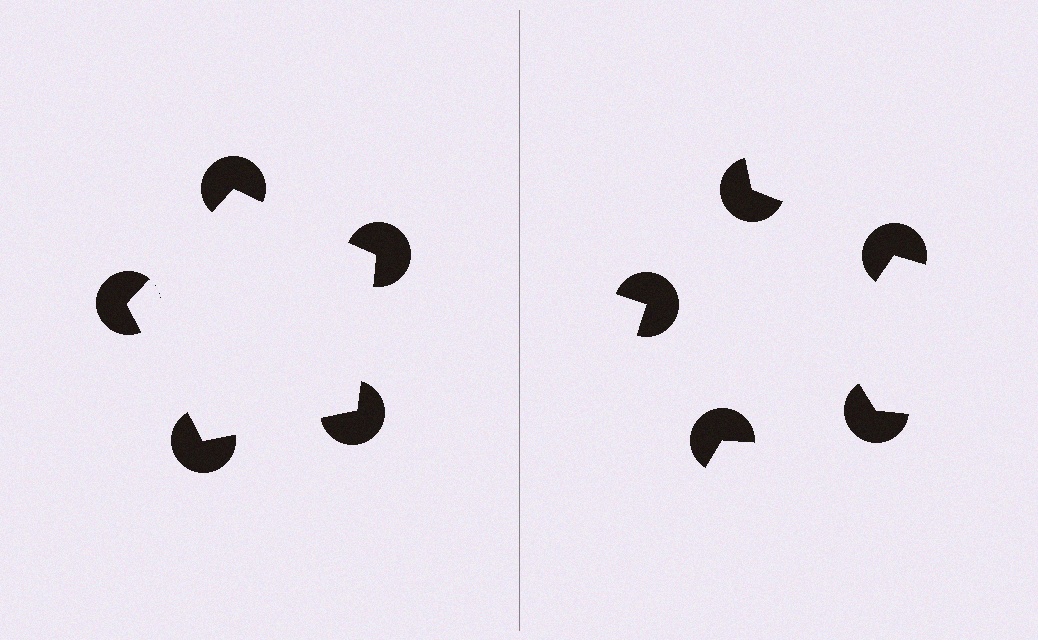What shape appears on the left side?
An illusory pentagon.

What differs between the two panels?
The pac-man discs are positioned identically on both sides; only the wedge orientations differ. On the left they align to a pentagon; on the right they are misaligned.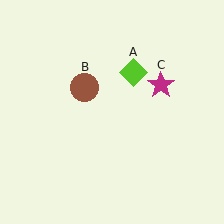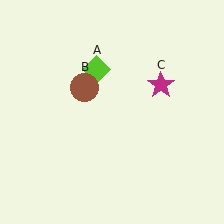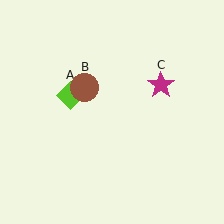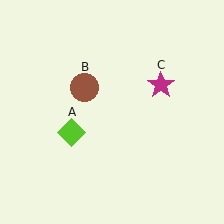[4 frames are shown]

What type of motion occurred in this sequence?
The lime diamond (object A) rotated counterclockwise around the center of the scene.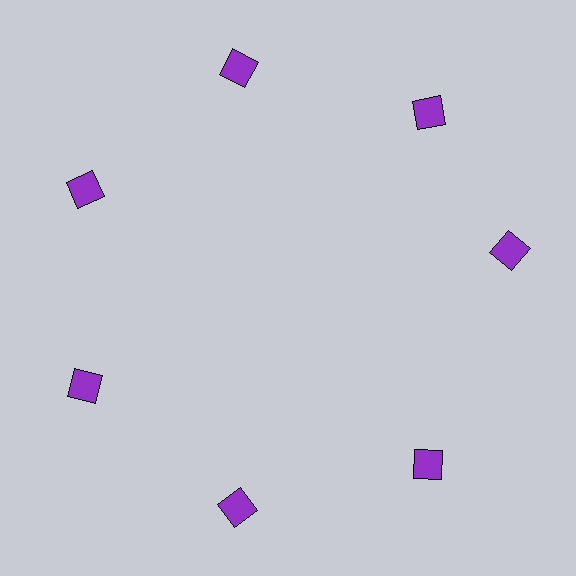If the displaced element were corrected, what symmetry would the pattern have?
It would have 7-fold rotational symmetry — the pattern would map onto itself every 51 degrees.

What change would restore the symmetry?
The symmetry would be restored by rotating it back into even spacing with its neighbors so that all 7 squares sit at equal angles and equal distance from the center.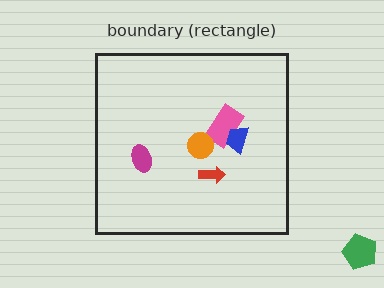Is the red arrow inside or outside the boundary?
Inside.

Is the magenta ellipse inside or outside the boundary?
Inside.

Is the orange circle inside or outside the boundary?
Inside.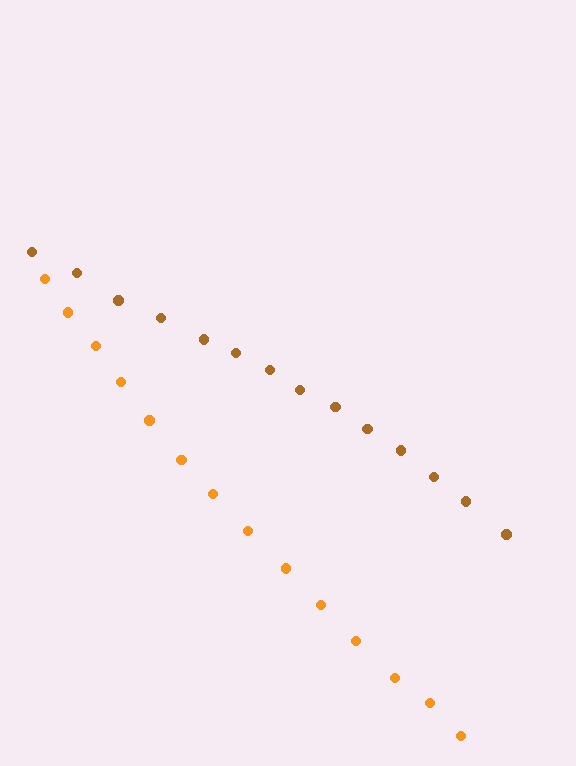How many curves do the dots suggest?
There are 2 distinct paths.